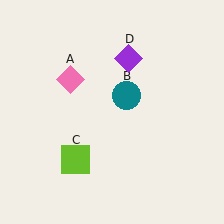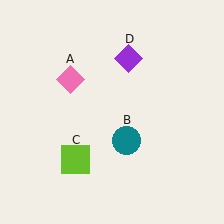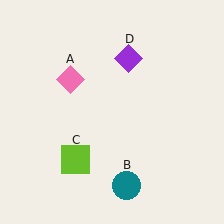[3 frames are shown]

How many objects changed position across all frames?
1 object changed position: teal circle (object B).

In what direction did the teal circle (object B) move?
The teal circle (object B) moved down.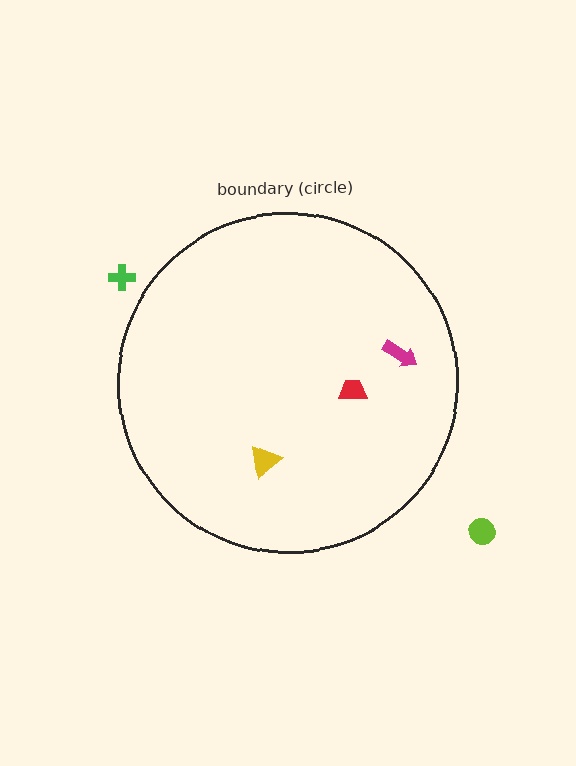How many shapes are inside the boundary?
3 inside, 2 outside.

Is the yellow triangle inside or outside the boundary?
Inside.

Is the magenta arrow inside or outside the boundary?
Inside.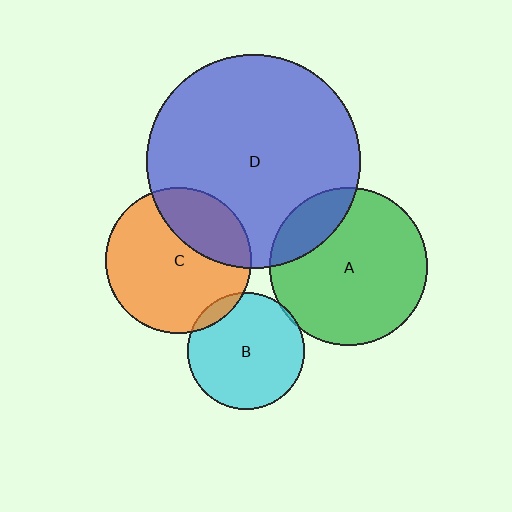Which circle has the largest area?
Circle D (blue).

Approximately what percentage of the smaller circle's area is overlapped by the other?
Approximately 20%.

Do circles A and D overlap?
Yes.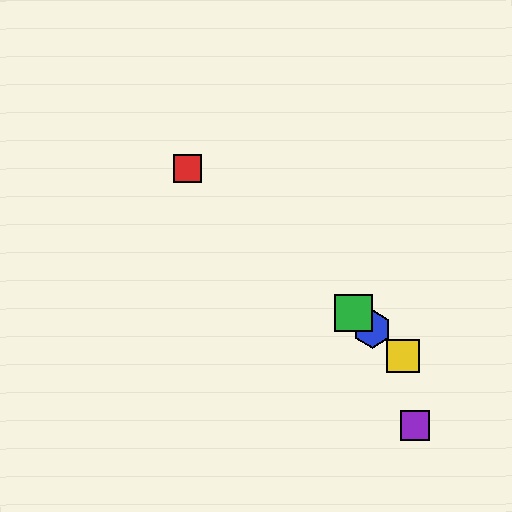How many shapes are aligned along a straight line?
4 shapes (the red square, the blue hexagon, the green square, the yellow square) are aligned along a straight line.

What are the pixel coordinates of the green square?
The green square is at (354, 313).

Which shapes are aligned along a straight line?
The red square, the blue hexagon, the green square, the yellow square are aligned along a straight line.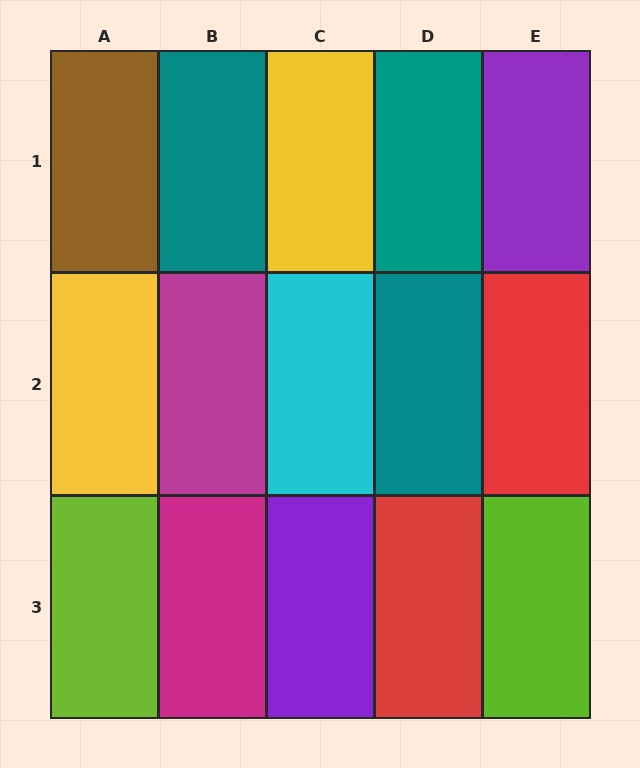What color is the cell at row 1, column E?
Purple.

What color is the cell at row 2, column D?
Teal.